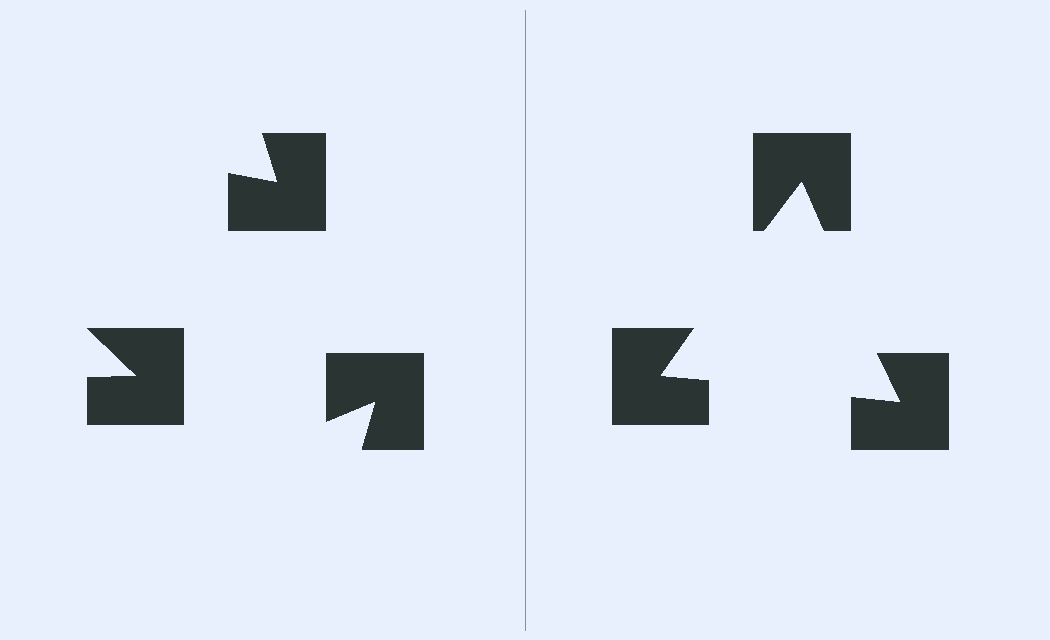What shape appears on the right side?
An illusory triangle.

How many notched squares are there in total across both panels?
6 — 3 on each side.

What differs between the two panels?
The notched squares are positioned identically on both sides; only the wedge orientations differ. On the right they align to a triangle; on the left they are misaligned.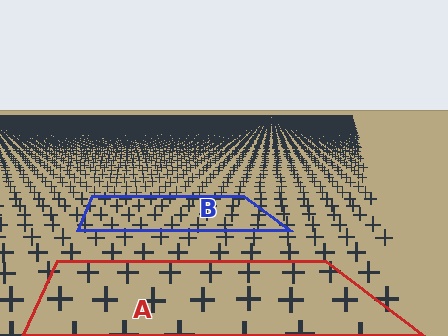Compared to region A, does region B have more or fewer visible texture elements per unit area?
Region B has more texture elements per unit area — they are packed more densely because it is farther away.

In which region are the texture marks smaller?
The texture marks are smaller in region B, because it is farther away.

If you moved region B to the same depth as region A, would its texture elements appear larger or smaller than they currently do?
They would appear larger. At a closer depth, the same texture elements are projected at a bigger on-screen size.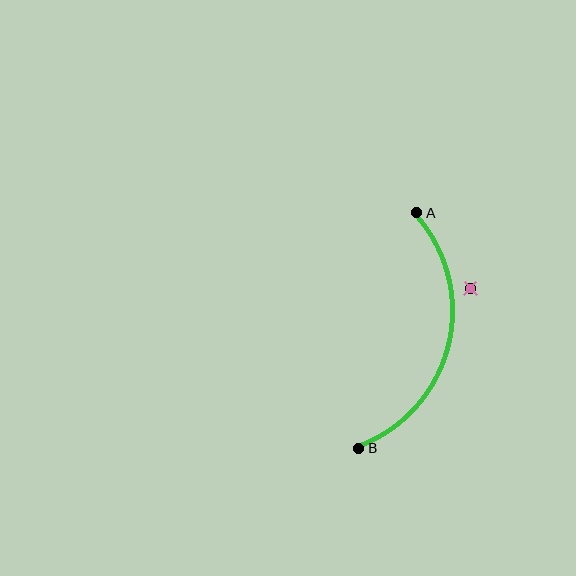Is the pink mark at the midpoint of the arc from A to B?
No — the pink mark does not lie on the arc at all. It sits slightly outside the curve.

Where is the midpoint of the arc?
The arc midpoint is the point on the curve farthest from the straight line joining A and B. It sits to the right of that line.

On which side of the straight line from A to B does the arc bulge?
The arc bulges to the right of the straight line connecting A and B.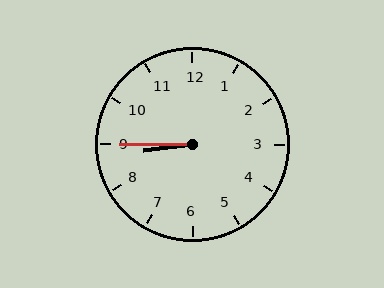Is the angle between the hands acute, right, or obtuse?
It is acute.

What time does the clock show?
8:45.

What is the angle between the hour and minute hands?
Approximately 8 degrees.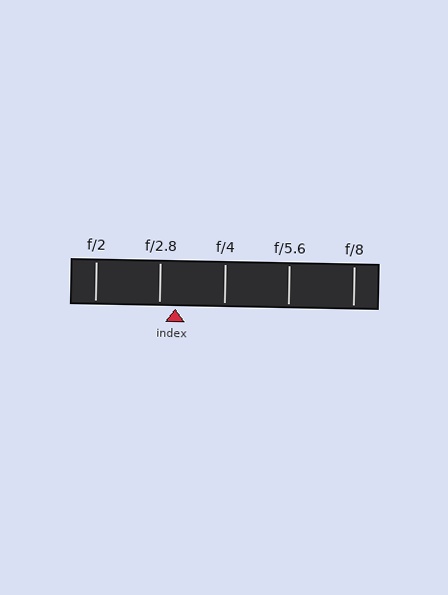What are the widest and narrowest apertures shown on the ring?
The widest aperture shown is f/2 and the narrowest is f/8.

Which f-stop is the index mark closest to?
The index mark is closest to f/2.8.